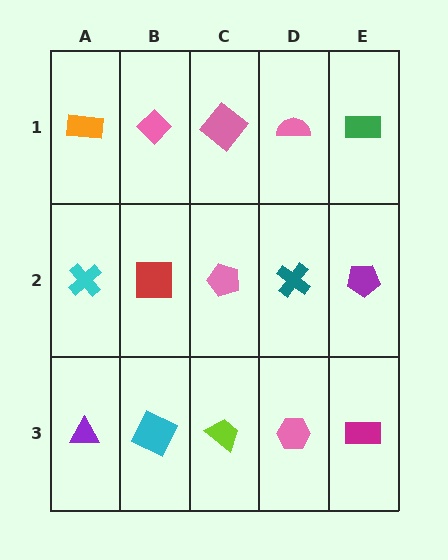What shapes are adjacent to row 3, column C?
A pink pentagon (row 2, column C), a cyan square (row 3, column B), a pink hexagon (row 3, column D).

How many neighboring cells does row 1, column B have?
3.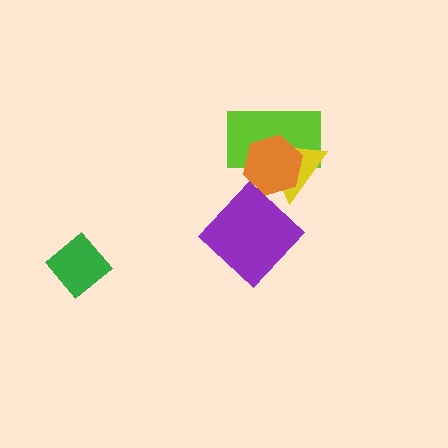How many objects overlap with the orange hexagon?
2 objects overlap with the orange hexagon.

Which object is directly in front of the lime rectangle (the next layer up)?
The yellow triangle is directly in front of the lime rectangle.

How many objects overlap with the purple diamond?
0 objects overlap with the purple diamond.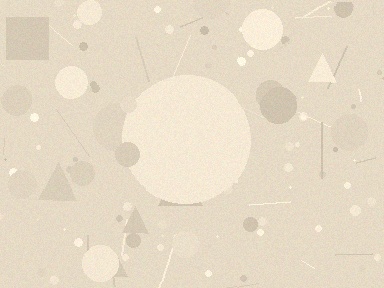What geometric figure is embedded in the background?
A circle is embedded in the background.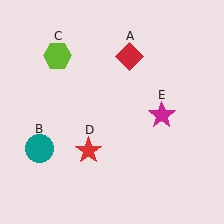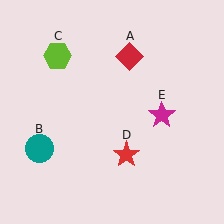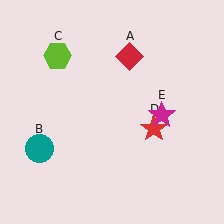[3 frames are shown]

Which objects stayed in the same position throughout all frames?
Red diamond (object A) and teal circle (object B) and lime hexagon (object C) and magenta star (object E) remained stationary.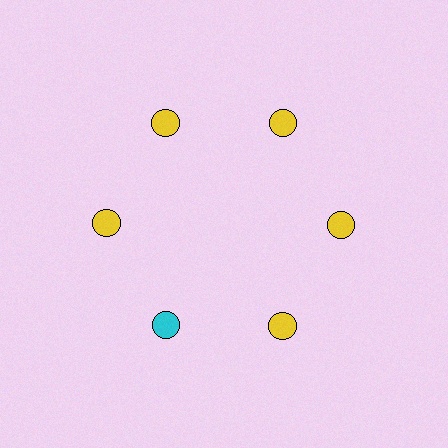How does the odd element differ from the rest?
It has a different color: cyan instead of yellow.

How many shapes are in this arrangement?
There are 6 shapes arranged in a ring pattern.